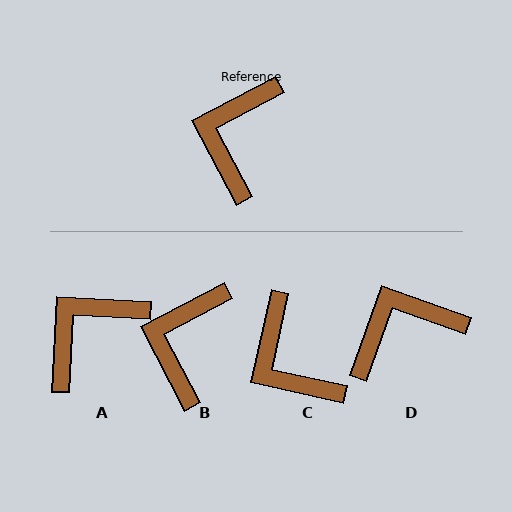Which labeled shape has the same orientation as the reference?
B.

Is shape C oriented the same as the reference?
No, it is off by about 50 degrees.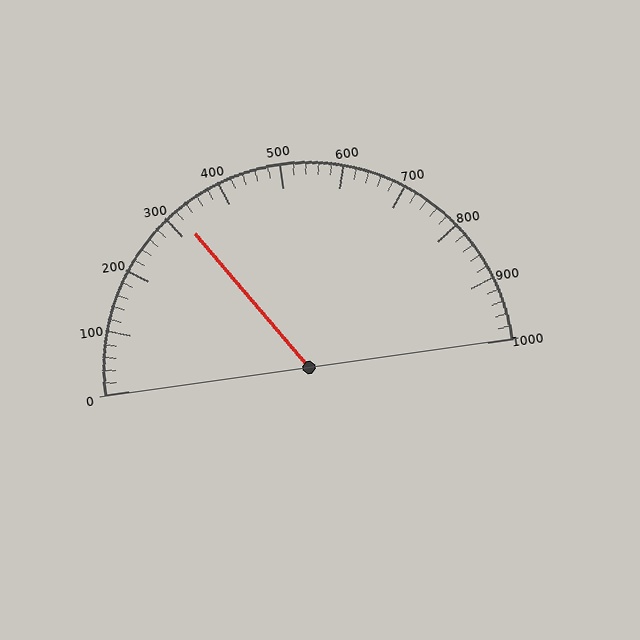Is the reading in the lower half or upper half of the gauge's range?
The reading is in the lower half of the range (0 to 1000).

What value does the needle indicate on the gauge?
The needle indicates approximately 320.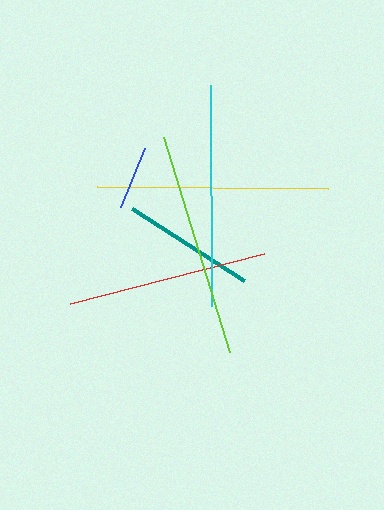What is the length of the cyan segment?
The cyan segment is approximately 221 pixels long.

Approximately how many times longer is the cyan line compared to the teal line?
The cyan line is approximately 1.7 times the length of the teal line.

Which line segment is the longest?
The yellow line is the longest at approximately 231 pixels.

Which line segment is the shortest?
The blue line is the shortest at approximately 63 pixels.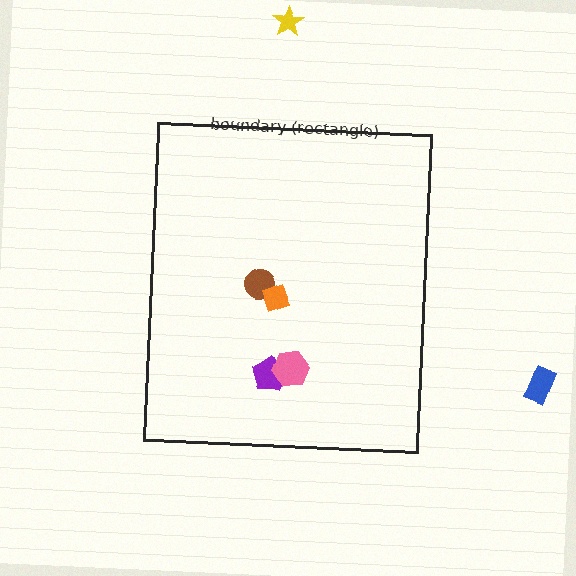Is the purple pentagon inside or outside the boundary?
Inside.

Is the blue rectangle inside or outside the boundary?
Outside.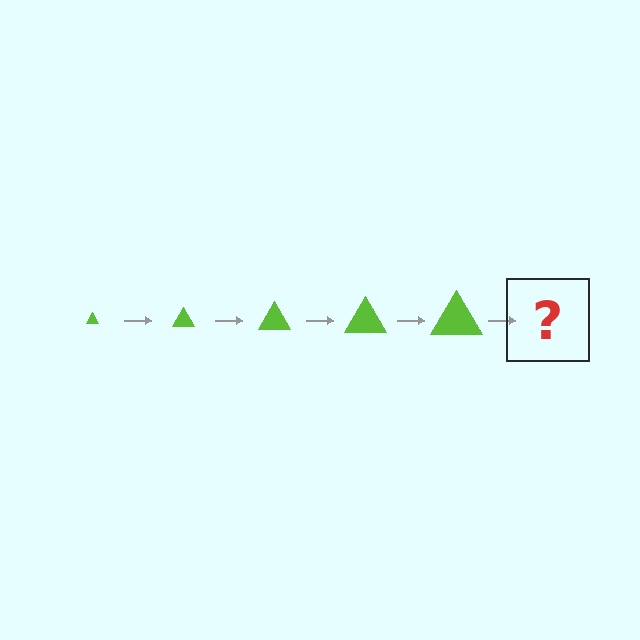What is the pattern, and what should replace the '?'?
The pattern is that the triangle gets progressively larger each step. The '?' should be a lime triangle, larger than the previous one.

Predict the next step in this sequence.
The next step is a lime triangle, larger than the previous one.